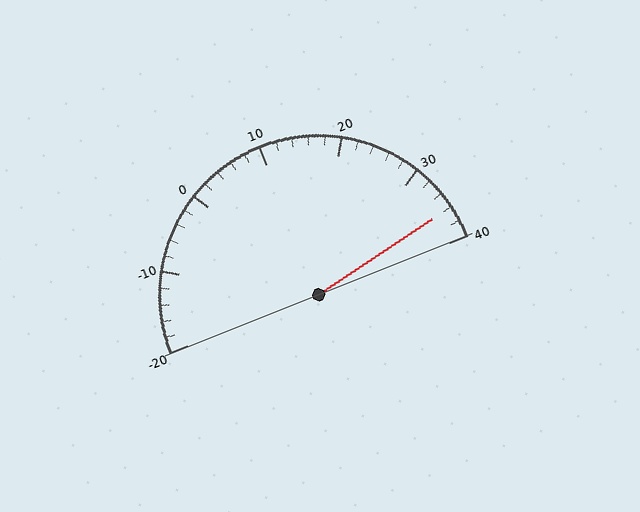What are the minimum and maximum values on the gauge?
The gauge ranges from -20 to 40.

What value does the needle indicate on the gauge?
The needle indicates approximately 36.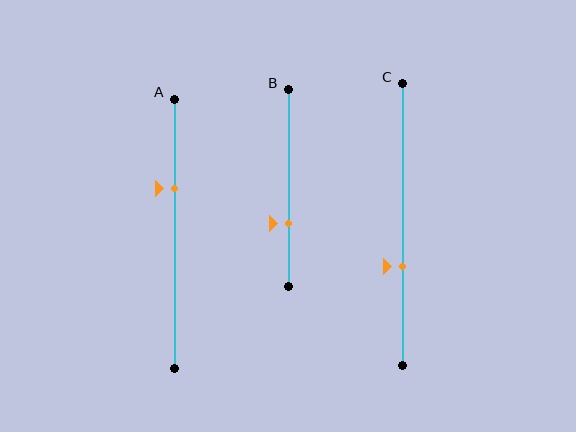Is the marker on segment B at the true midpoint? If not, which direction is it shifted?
No, the marker on segment B is shifted downward by about 18% of the segment length.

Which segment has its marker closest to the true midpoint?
Segment C has its marker closest to the true midpoint.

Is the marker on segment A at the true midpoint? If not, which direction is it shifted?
No, the marker on segment A is shifted upward by about 17% of the segment length.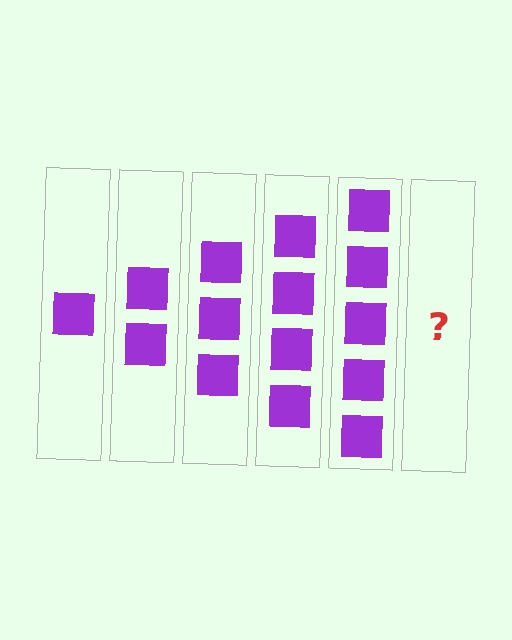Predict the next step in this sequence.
The next step is 6 squares.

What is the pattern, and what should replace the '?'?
The pattern is that each step adds one more square. The '?' should be 6 squares.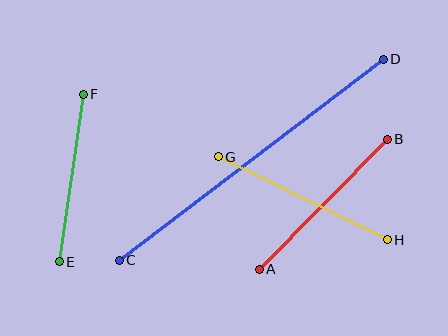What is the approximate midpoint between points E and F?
The midpoint is at approximately (71, 178) pixels.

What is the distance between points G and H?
The distance is approximately 188 pixels.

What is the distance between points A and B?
The distance is approximately 182 pixels.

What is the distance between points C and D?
The distance is approximately 332 pixels.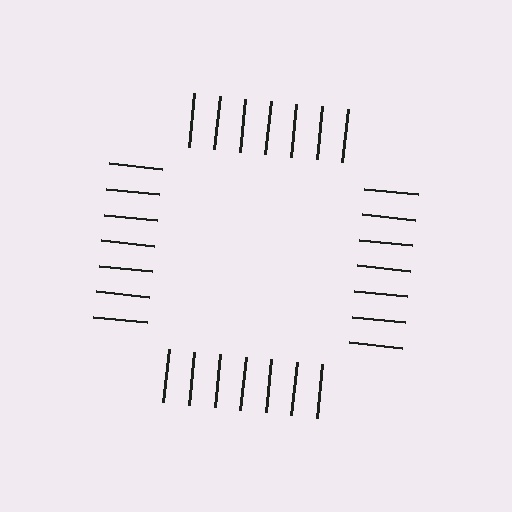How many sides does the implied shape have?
4 sides — the line-ends trace a square.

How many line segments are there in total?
28 — 7 along each of the 4 edges.